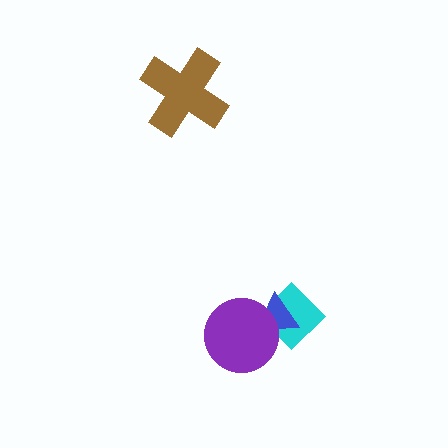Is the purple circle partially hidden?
No, no other shape covers it.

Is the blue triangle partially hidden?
Yes, it is partially covered by another shape.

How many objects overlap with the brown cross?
0 objects overlap with the brown cross.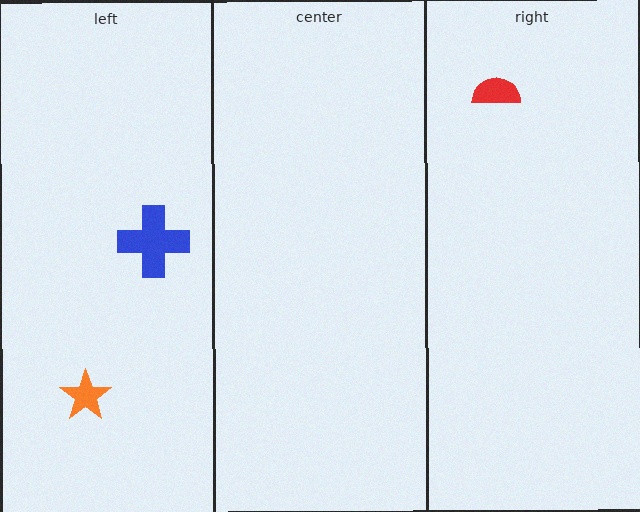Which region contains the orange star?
The left region.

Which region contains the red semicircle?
The right region.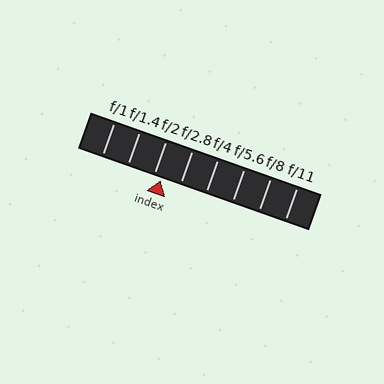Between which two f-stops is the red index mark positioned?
The index mark is between f/2 and f/2.8.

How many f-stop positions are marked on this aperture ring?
There are 8 f-stop positions marked.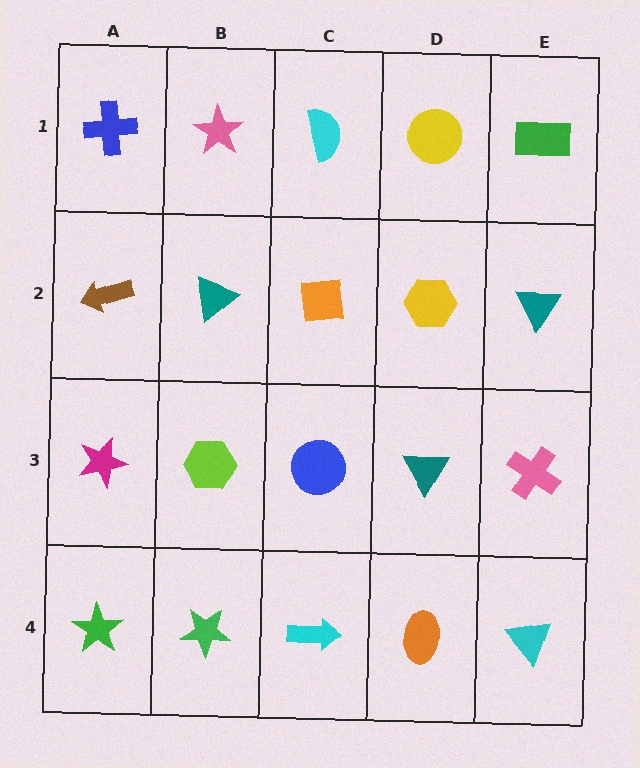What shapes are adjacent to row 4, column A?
A magenta star (row 3, column A), a green star (row 4, column B).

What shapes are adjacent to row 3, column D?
A yellow hexagon (row 2, column D), an orange ellipse (row 4, column D), a blue circle (row 3, column C), a pink cross (row 3, column E).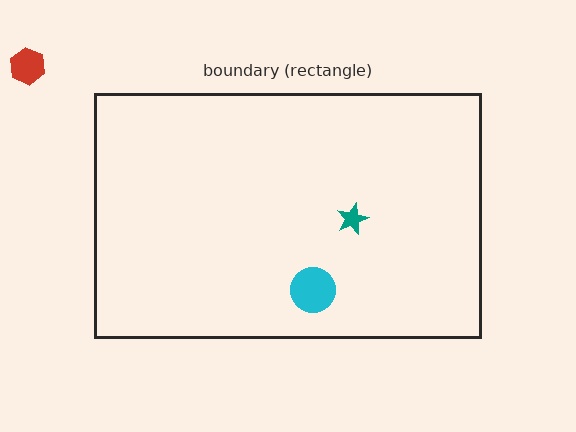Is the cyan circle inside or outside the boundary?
Inside.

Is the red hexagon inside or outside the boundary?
Outside.